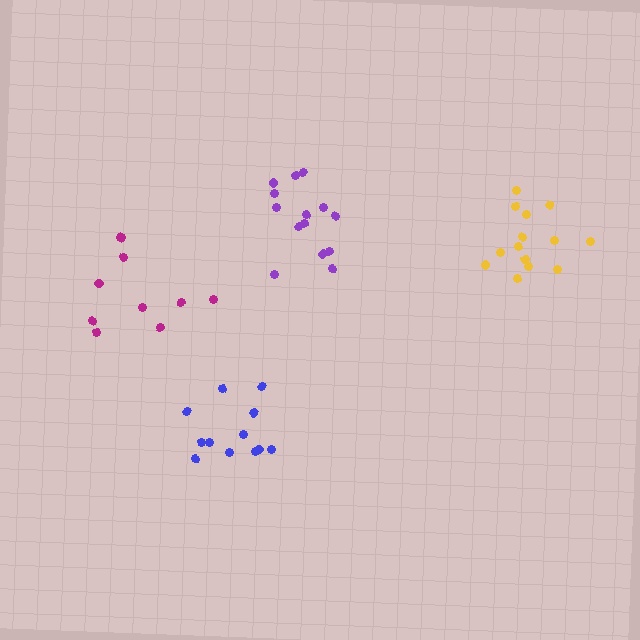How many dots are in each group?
Group 1: 14 dots, Group 2: 14 dots, Group 3: 12 dots, Group 4: 10 dots (50 total).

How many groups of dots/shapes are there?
There are 4 groups.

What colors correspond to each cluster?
The clusters are colored: yellow, purple, blue, magenta.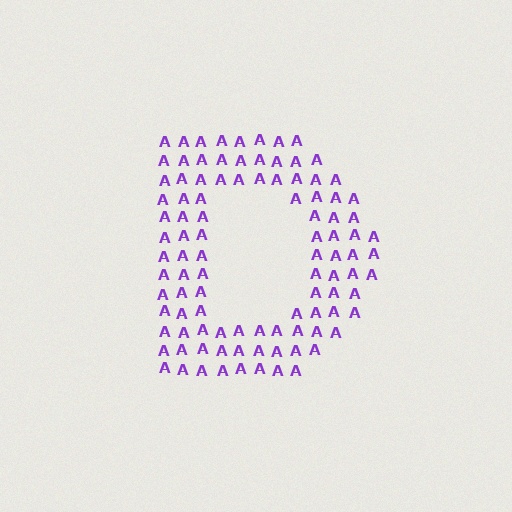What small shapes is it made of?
It is made of small letter A's.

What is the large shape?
The large shape is the letter D.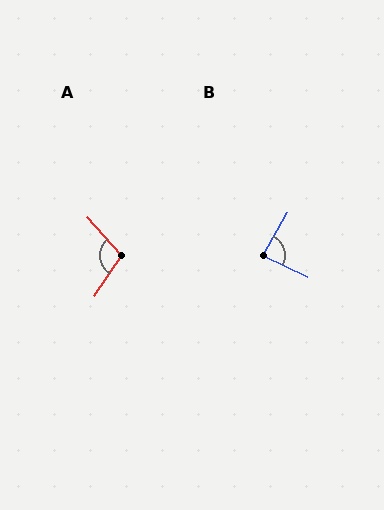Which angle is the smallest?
B, at approximately 87 degrees.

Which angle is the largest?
A, at approximately 105 degrees.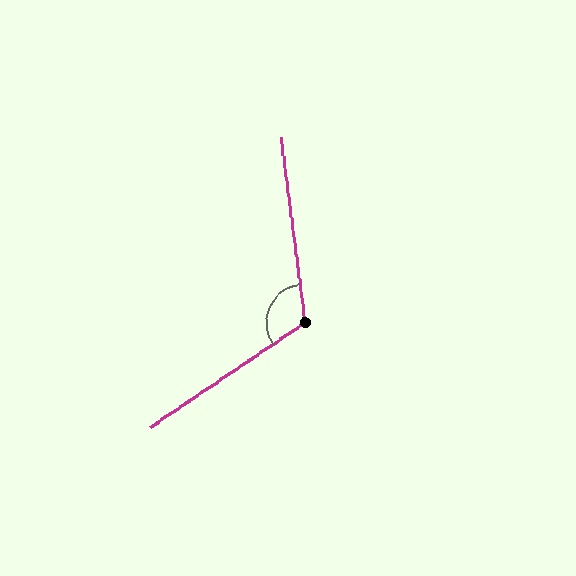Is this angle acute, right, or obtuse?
It is obtuse.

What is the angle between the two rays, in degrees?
Approximately 117 degrees.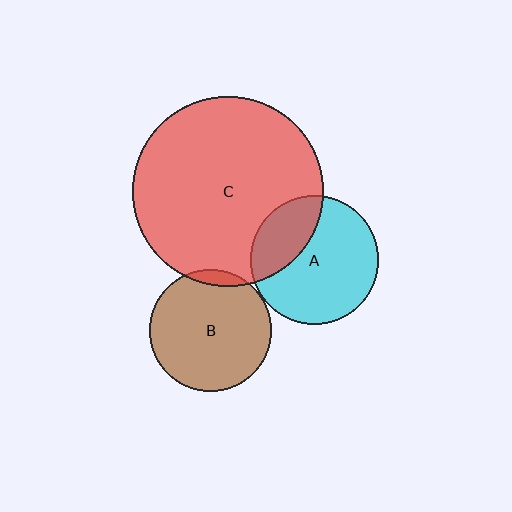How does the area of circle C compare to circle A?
Approximately 2.2 times.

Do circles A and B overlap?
Yes.